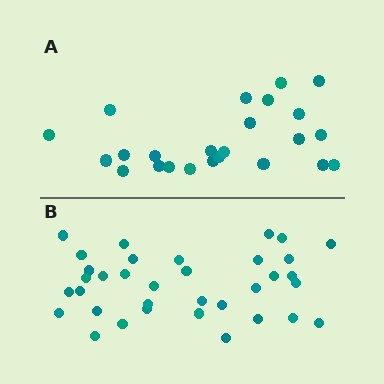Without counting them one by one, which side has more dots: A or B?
Region B (the bottom region) has more dots.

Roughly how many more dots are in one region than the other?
Region B has roughly 12 or so more dots than region A.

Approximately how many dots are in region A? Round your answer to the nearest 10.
About 20 dots. (The exact count is 24, which rounds to 20.)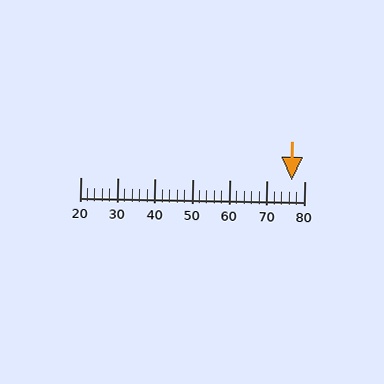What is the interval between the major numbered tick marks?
The major tick marks are spaced 10 units apart.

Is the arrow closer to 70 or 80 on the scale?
The arrow is closer to 80.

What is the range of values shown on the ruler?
The ruler shows values from 20 to 80.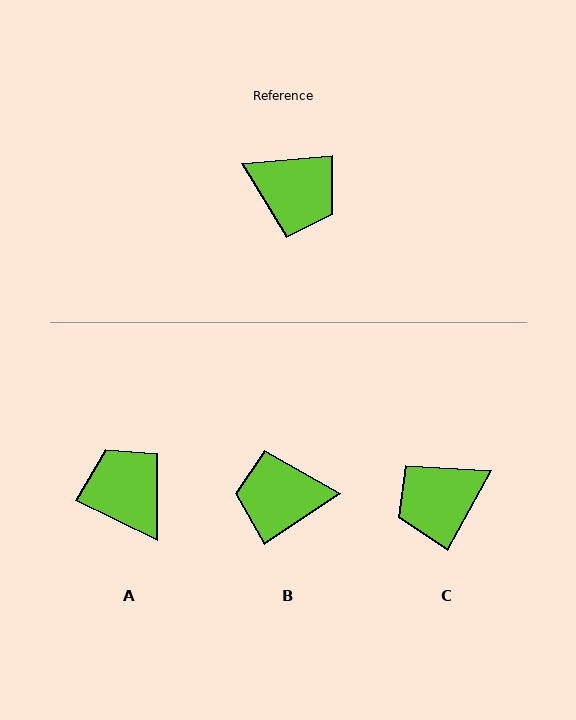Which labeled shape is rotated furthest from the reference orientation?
B, about 151 degrees away.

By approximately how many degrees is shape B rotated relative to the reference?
Approximately 151 degrees clockwise.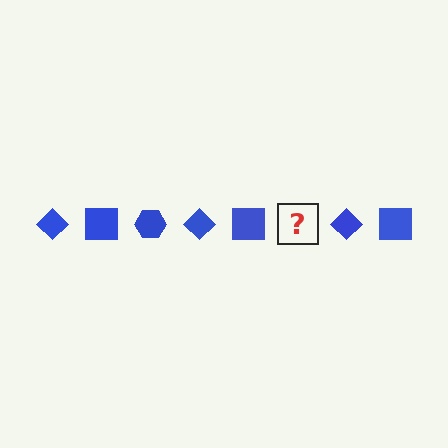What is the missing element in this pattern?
The missing element is a blue hexagon.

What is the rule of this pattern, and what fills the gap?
The rule is that the pattern cycles through diamond, square, hexagon shapes in blue. The gap should be filled with a blue hexagon.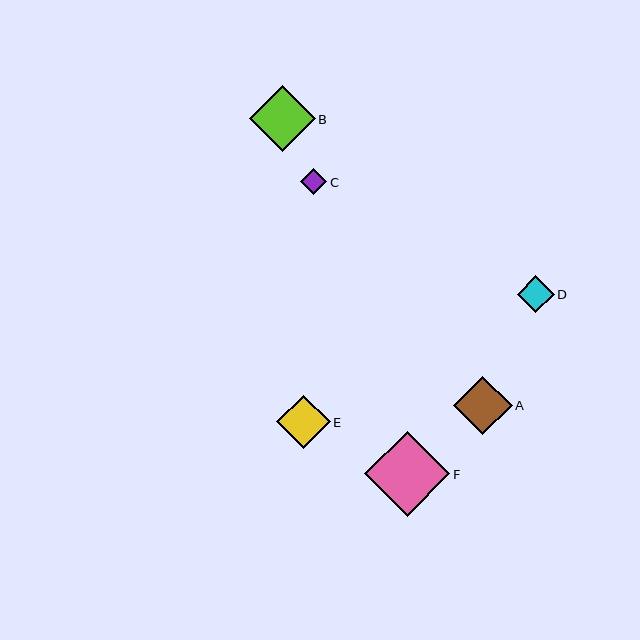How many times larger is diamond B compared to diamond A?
Diamond B is approximately 1.1 times the size of diamond A.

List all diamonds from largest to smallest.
From largest to smallest: F, B, A, E, D, C.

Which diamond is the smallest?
Diamond C is the smallest with a size of approximately 26 pixels.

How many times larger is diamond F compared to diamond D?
Diamond F is approximately 2.3 times the size of diamond D.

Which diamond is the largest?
Diamond F is the largest with a size of approximately 85 pixels.